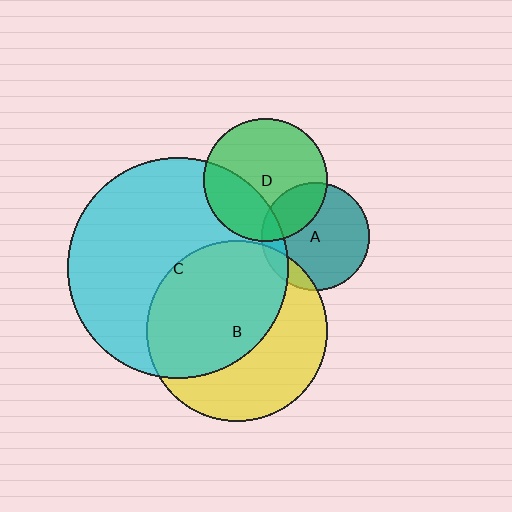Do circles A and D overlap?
Yes.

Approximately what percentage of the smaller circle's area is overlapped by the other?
Approximately 25%.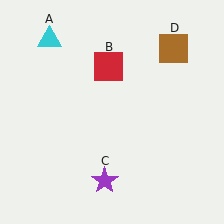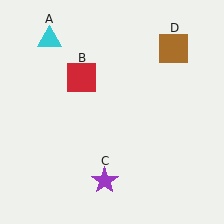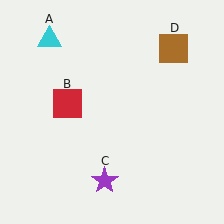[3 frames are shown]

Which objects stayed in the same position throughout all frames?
Cyan triangle (object A) and purple star (object C) and brown square (object D) remained stationary.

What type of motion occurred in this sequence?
The red square (object B) rotated counterclockwise around the center of the scene.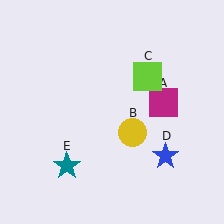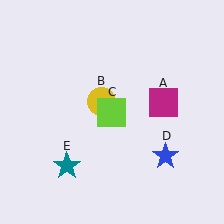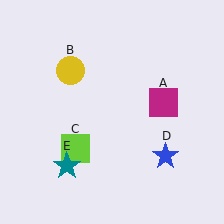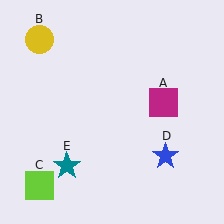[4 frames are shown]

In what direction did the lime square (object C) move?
The lime square (object C) moved down and to the left.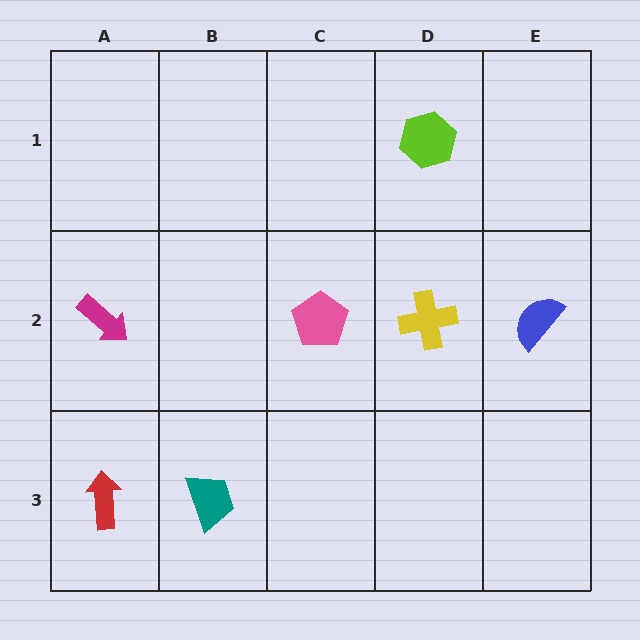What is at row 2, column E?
A blue semicircle.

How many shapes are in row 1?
1 shape.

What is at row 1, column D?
A lime hexagon.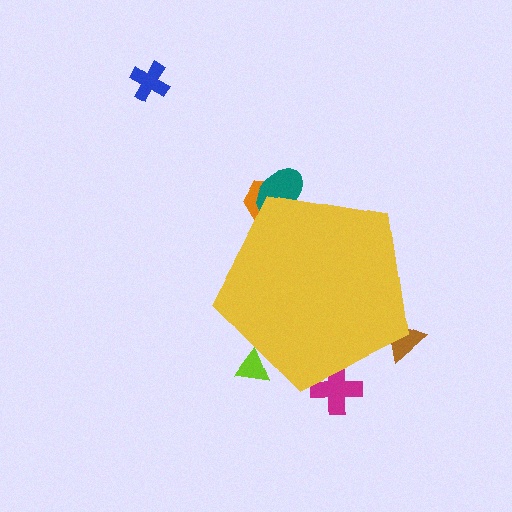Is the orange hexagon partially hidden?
Yes, the orange hexagon is partially hidden behind the yellow pentagon.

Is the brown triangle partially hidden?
Yes, the brown triangle is partially hidden behind the yellow pentagon.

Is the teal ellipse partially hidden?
Yes, the teal ellipse is partially hidden behind the yellow pentagon.